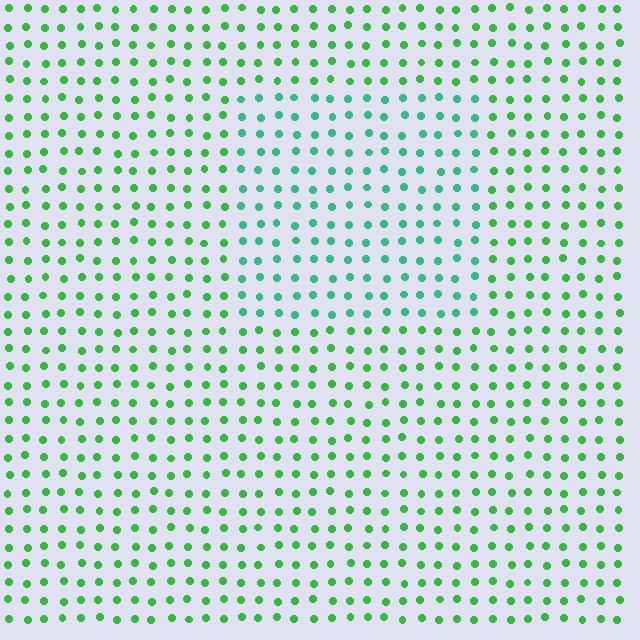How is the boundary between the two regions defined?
The boundary is defined purely by a slight shift in hue (about 30 degrees). Spacing, size, and orientation are identical on both sides.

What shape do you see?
I see a rectangle.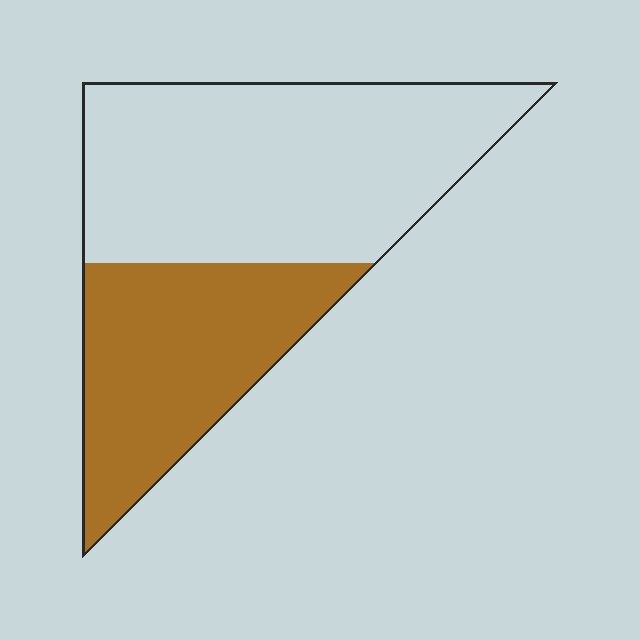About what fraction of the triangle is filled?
About three eighths (3/8).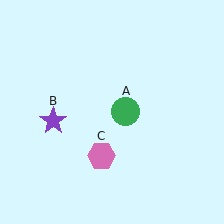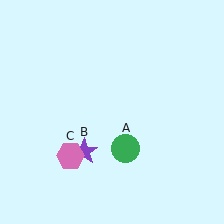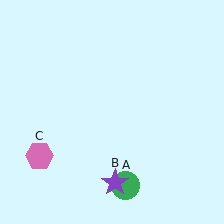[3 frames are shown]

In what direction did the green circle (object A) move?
The green circle (object A) moved down.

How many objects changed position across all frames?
3 objects changed position: green circle (object A), purple star (object B), pink hexagon (object C).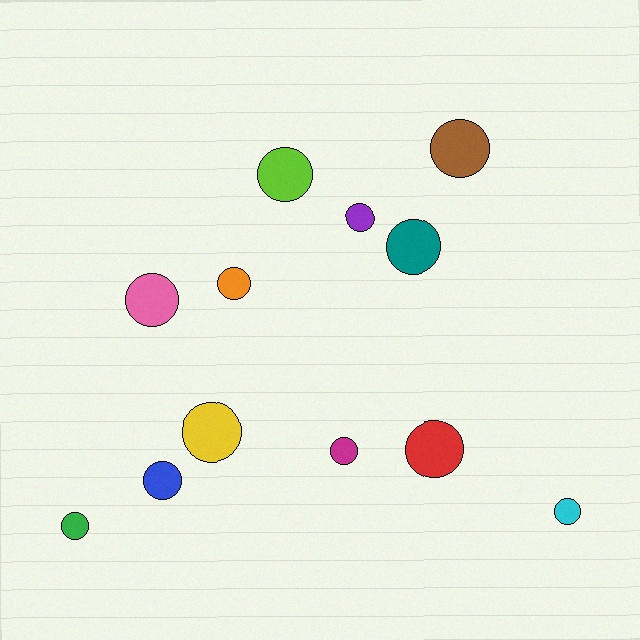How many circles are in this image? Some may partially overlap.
There are 12 circles.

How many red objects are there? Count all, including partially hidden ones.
There is 1 red object.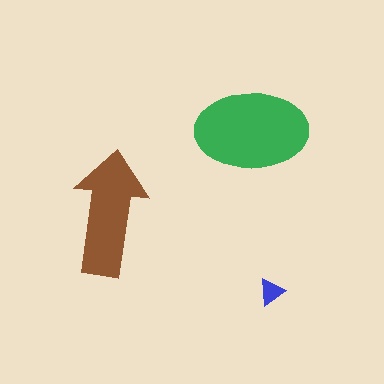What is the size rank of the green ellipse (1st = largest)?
1st.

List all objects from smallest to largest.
The blue triangle, the brown arrow, the green ellipse.